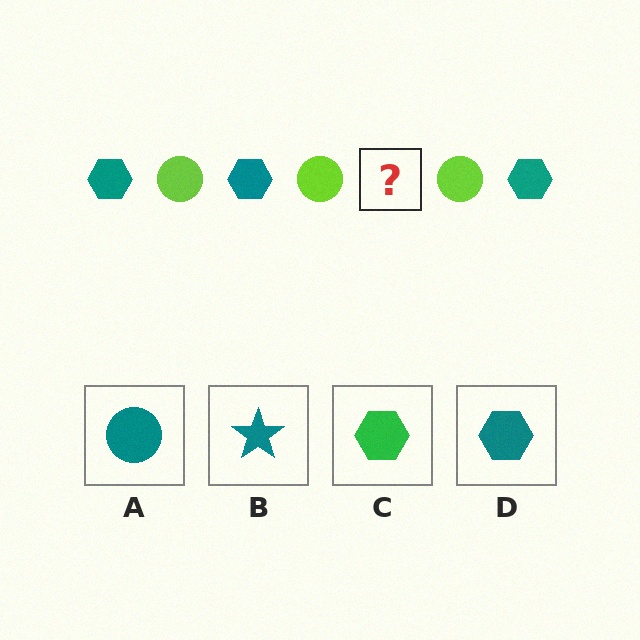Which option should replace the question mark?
Option D.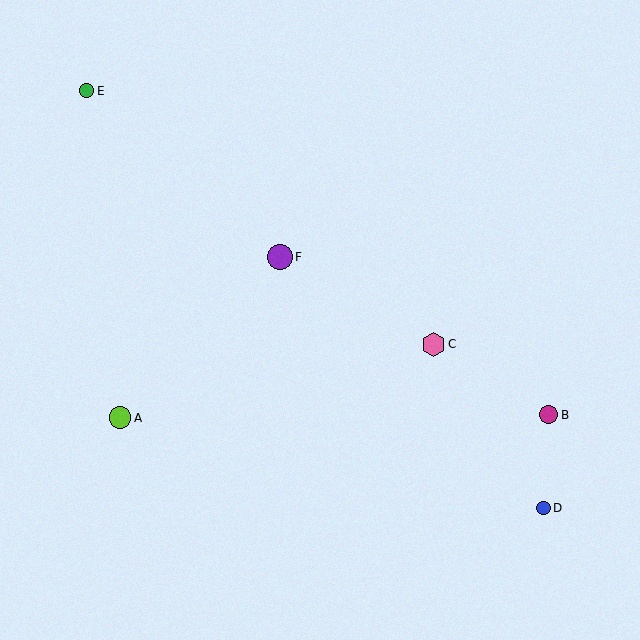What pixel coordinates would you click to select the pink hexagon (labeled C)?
Click at (433, 344) to select the pink hexagon C.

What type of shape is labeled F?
Shape F is a purple circle.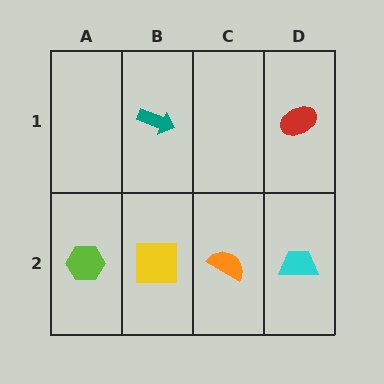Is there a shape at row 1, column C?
No, that cell is empty.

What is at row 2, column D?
A cyan trapezoid.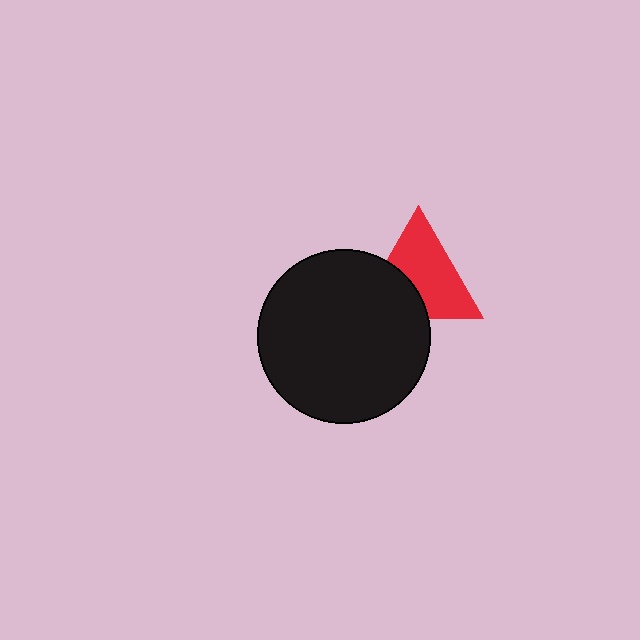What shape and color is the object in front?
The object in front is a black circle.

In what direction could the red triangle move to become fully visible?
The red triangle could move toward the upper-right. That would shift it out from behind the black circle entirely.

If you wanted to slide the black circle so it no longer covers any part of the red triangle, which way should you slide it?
Slide it toward the lower-left — that is the most direct way to separate the two shapes.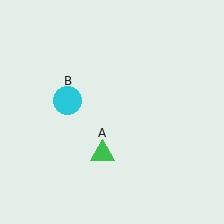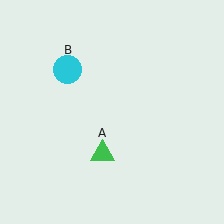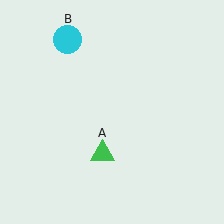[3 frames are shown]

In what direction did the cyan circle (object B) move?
The cyan circle (object B) moved up.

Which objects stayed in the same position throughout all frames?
Green triangle (object A) remained stationary.